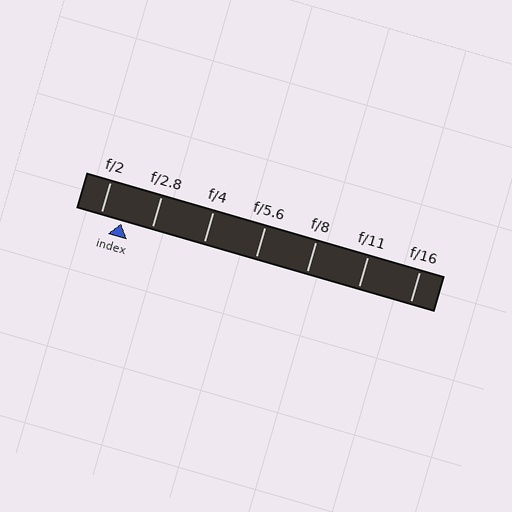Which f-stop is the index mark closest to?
The index mark is closest to f/2.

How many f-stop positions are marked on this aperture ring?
There are 7 f-stop positions marked.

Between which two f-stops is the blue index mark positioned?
The index mark is between f/2 and f/2.8.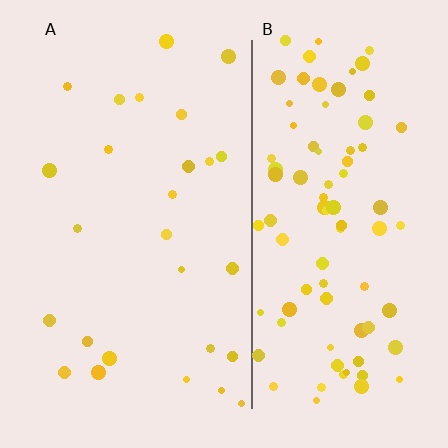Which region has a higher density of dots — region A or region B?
B (the right).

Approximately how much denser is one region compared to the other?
Approximately 3.3× — region B over region A.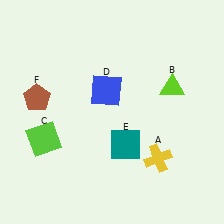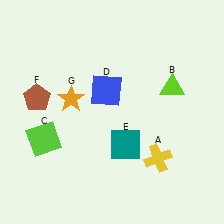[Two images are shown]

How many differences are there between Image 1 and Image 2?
There is 1 difference between the two images.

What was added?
An orange star (G) was added in Image 2.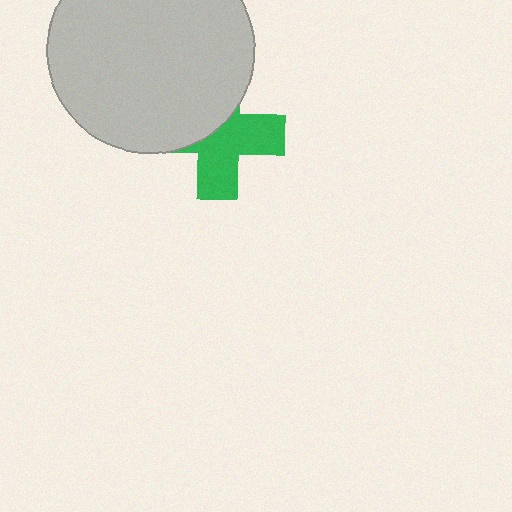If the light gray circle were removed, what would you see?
You would see the complete green cross.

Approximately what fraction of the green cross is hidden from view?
Roughly 46% of the green cross is hidden behind the light gray circle.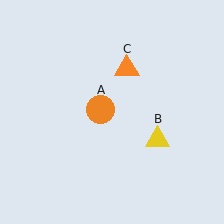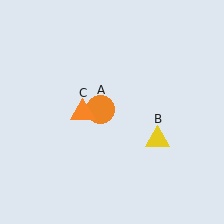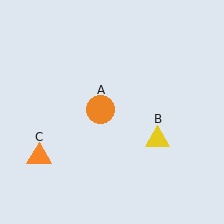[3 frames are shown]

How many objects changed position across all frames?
1 object changed position: orange triangle (object C).